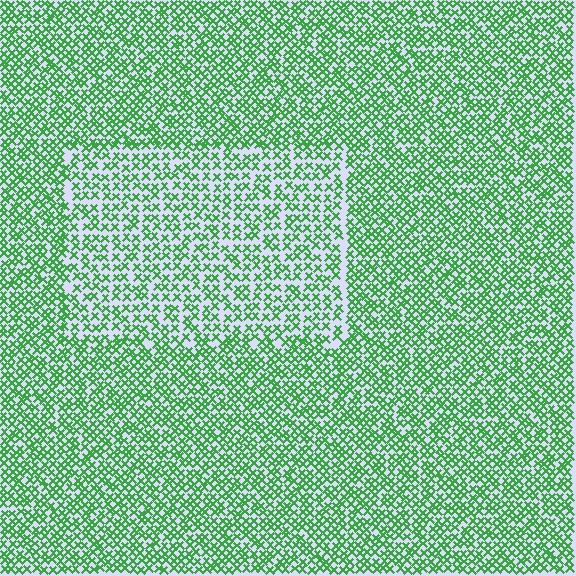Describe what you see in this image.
The image contains small green elements arranged at two different densities. A rectangle-shaped region is visible where the elements are less densely packed than the surrounding area.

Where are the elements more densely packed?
The elements are more densely packed outside the rectangle boundary.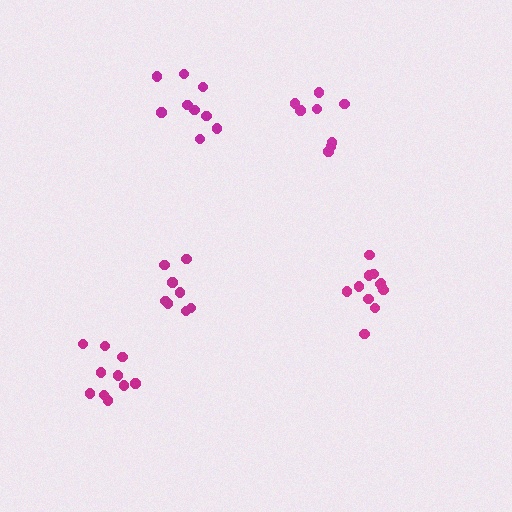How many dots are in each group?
Group 1: 9 dots, Group 2: 8 dots, Group 3: 10 dots, Group 4: 12 dots, Group 5: 8 dots (47 total).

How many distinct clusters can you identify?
There are 5 distinct clusters.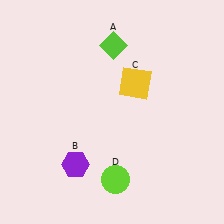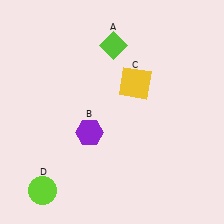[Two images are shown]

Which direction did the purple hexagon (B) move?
The purple hexagon (B) moved up.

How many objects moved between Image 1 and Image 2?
2 objects moved between the two images.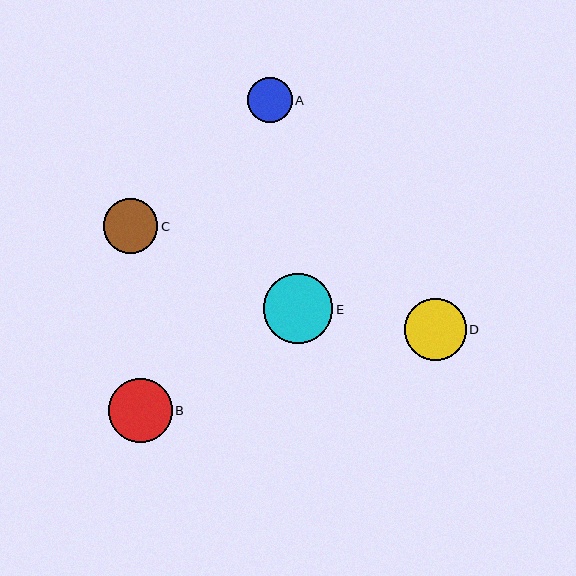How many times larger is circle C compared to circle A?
Circle C is approximately 1.2 times the size of circle A.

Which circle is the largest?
Circle E is the largest with a size of approximately 70 pixels.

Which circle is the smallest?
Circle A is the smallest with a size of approximately 45 pixels.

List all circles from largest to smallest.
From largest to smallest: E, B, D, C, A.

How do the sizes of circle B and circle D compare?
Circle B and circle D are approximately the same size.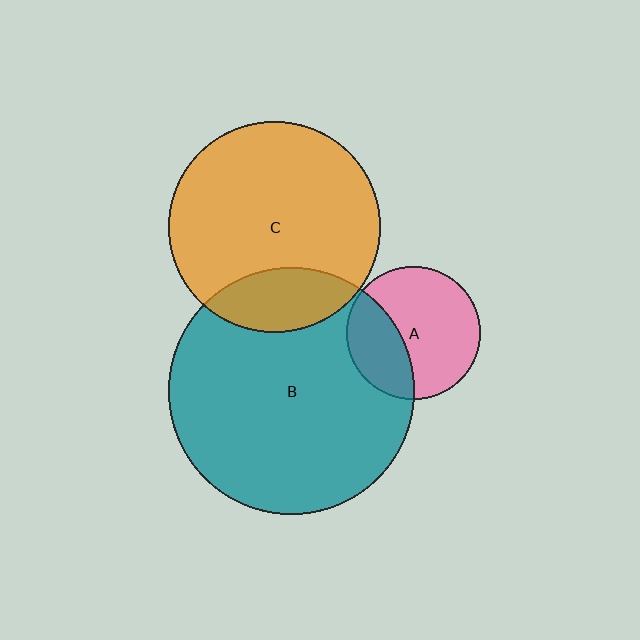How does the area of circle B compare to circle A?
Approximately 3.4 times.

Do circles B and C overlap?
Yes.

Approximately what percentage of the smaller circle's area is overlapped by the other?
Approximately 20%.